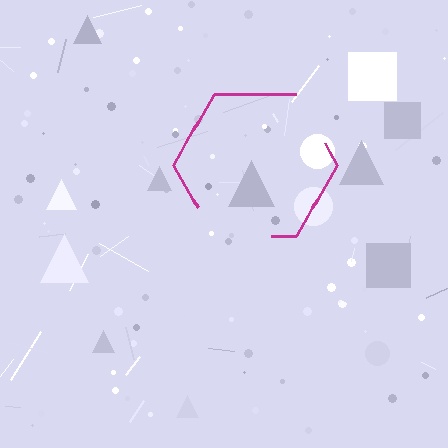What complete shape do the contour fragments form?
The contour fragments form a hexagon.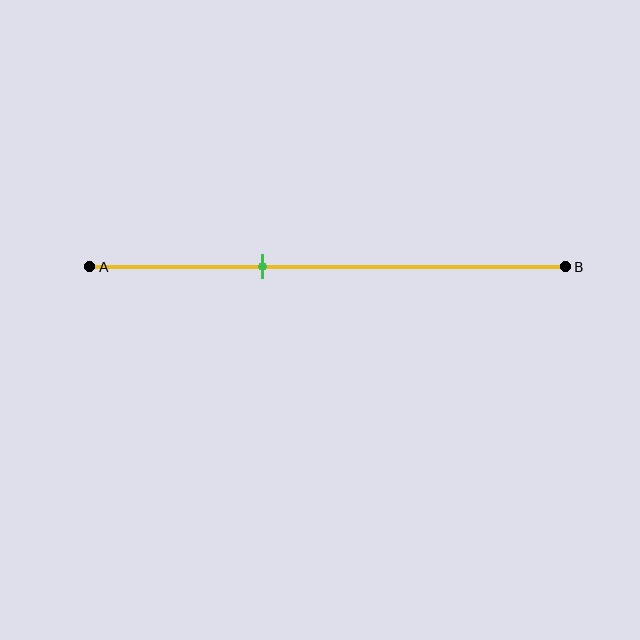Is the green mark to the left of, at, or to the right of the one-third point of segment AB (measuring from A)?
The green mark is approximately at the one-third point of segment AB.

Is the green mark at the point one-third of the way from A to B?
Yes, the mark is approximately at the one-third point.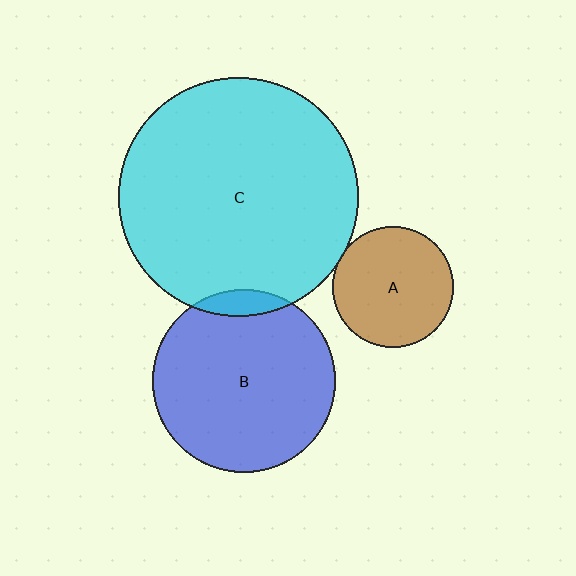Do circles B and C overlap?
Yes.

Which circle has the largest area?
Circle C (cyan).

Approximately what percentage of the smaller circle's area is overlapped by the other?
Approximately 5%.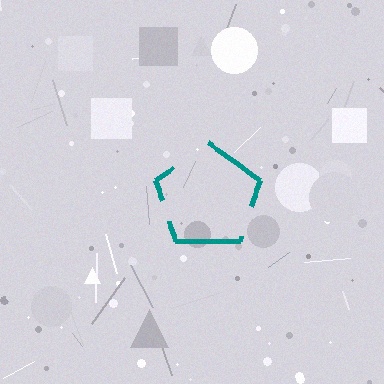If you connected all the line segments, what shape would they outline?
They would outline a pentagon.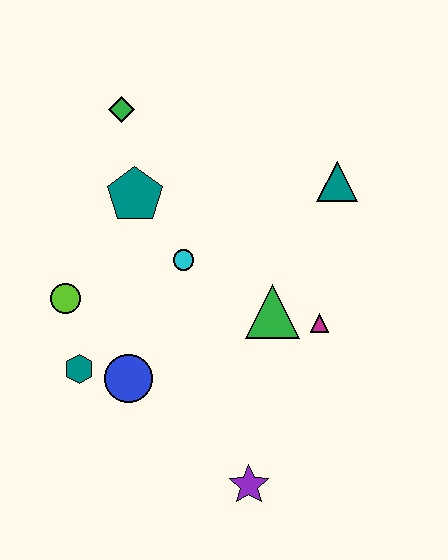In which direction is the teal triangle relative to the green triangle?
The teal triangle is above the green triangle.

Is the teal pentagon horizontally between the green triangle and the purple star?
No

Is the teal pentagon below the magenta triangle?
No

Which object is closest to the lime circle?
The teal hexagon is closest to the lime circle.